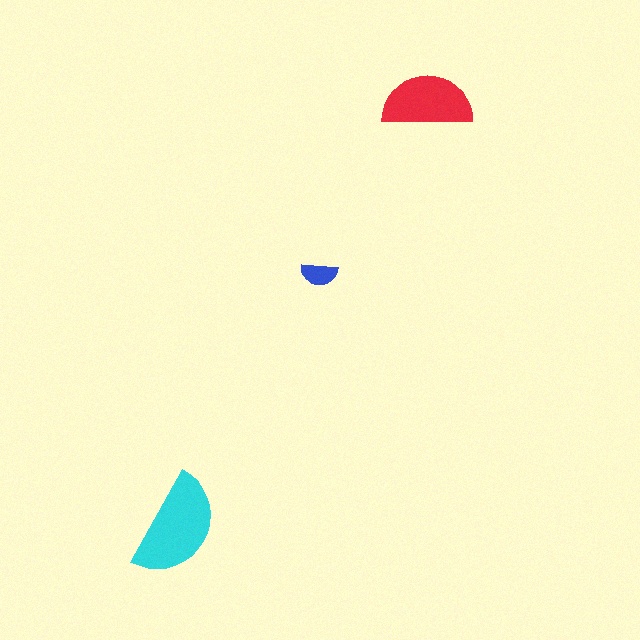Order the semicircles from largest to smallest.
the cyan one, the red one, the blue one.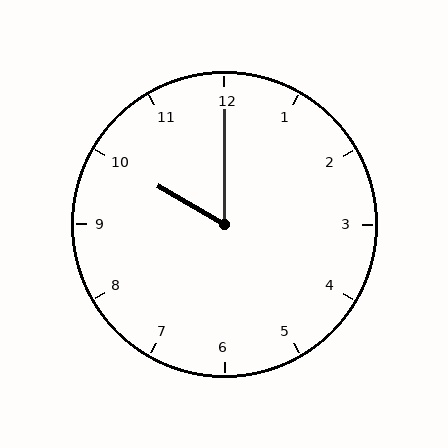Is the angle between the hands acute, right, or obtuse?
It is acute.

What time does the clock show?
10:00.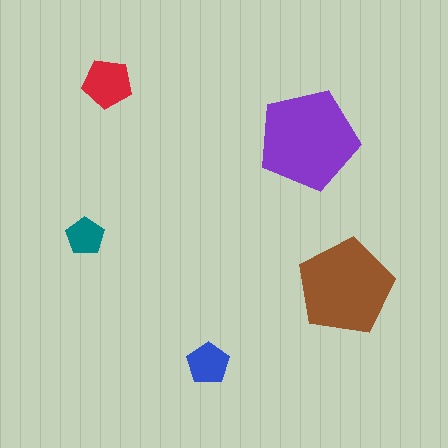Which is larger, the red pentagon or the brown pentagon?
The brown one.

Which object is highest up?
The red pentagon is topmost.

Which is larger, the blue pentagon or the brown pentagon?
The brown one.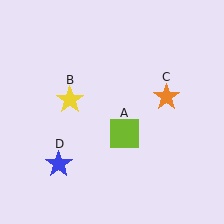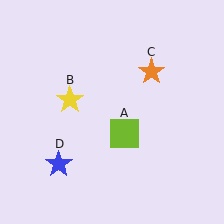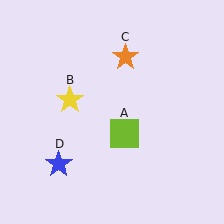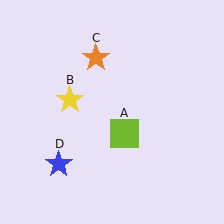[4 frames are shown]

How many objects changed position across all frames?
1 object changed position: orange star (object C).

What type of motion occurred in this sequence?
The orange star (object C) rotated counterclockwise around the center of the scene.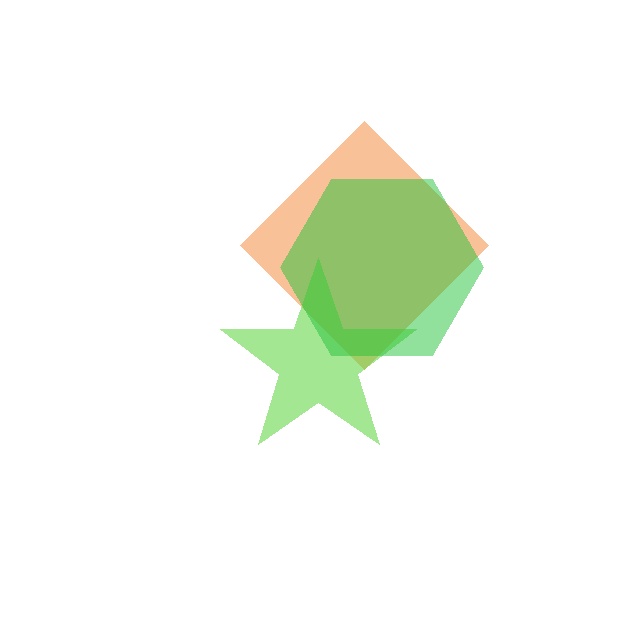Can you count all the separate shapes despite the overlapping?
Yes, there are 3 separate shapes.